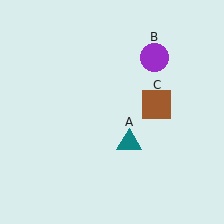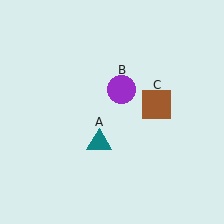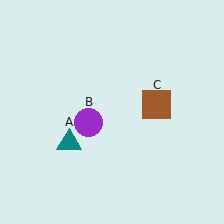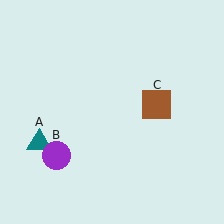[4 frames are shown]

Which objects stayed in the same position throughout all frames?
Brown square (object C) remained stationary.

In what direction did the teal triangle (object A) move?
The teal triangle (object A) moved left.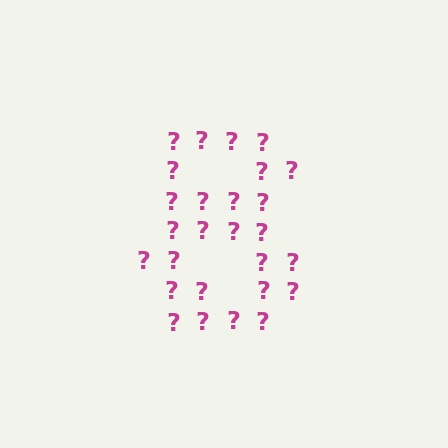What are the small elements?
The small elements are question marks.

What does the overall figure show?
The overall figure shows the digit 8.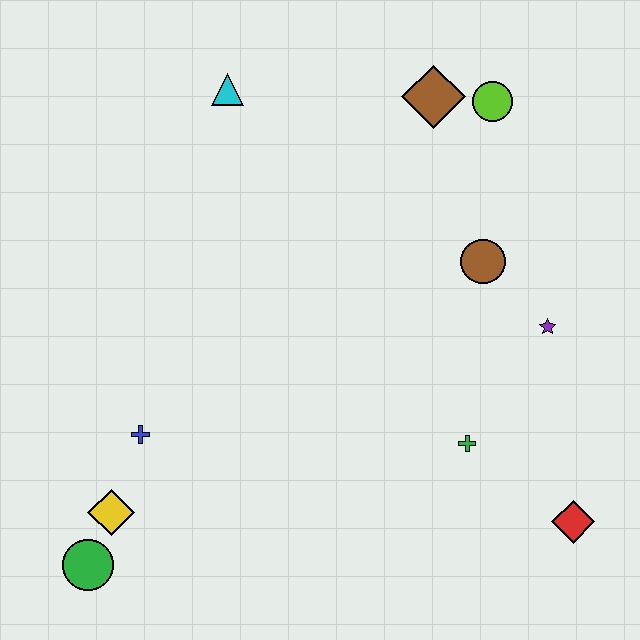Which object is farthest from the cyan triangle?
The red diamond is farthest from the cyan triangle.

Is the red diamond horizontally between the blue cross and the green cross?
No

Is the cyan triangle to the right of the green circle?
Yes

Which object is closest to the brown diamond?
The lime circle is closest to the brown diamond.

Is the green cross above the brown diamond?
No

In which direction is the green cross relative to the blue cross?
The green cross is to the right of the blue cross.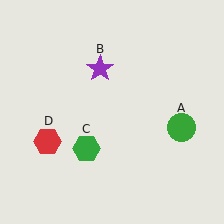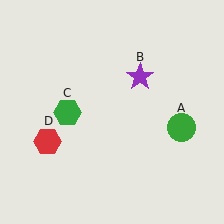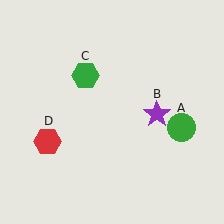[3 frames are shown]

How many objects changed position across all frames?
2 objects changed position: purple star (object B), green hexagon (object C).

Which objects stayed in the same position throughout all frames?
Green circle (object A) and red hexagon (object D) remained stationary.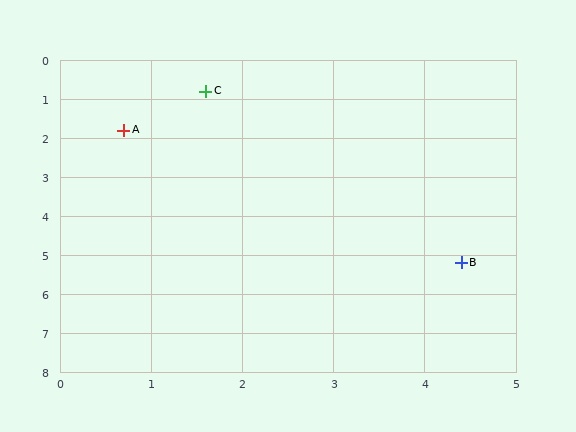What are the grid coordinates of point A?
Point A is at approximately (0.7, 1.8).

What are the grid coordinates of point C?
Point C is at approximately (1.6, 0.8).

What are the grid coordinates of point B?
Point B is at approximately (4.4, 5.2).